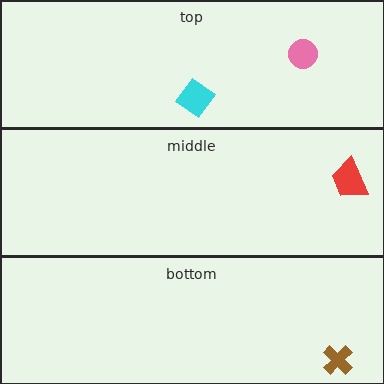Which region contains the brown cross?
The bottom region.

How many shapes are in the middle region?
1.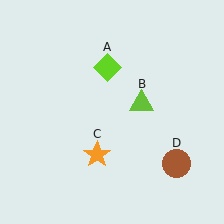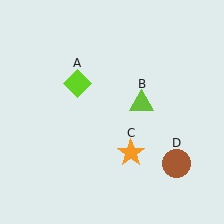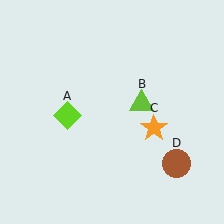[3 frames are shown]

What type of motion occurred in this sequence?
The lime diamond (object A), orange star (object C) rotated counterclockwise around the center of the scene.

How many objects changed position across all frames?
2 objects changed position: lime diamond (object A), orange star (object C).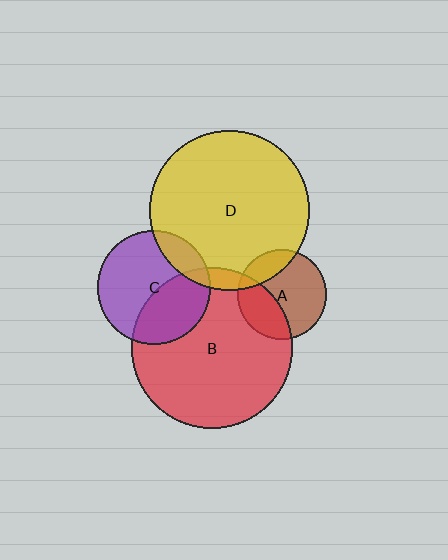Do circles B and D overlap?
Yes.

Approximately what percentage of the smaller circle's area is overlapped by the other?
Approximately 5%.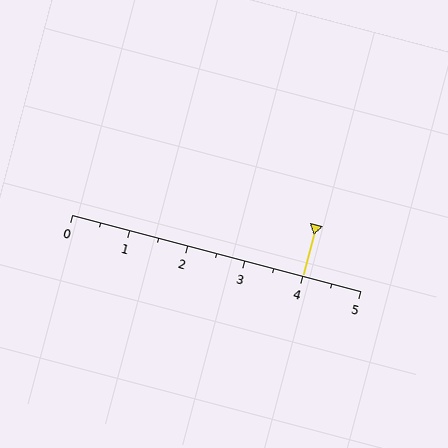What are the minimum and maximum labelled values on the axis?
The axis runs from 0 to 5.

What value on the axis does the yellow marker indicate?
The marker indicates approximately 4.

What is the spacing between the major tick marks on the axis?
The major ticks are spaced 1 apart.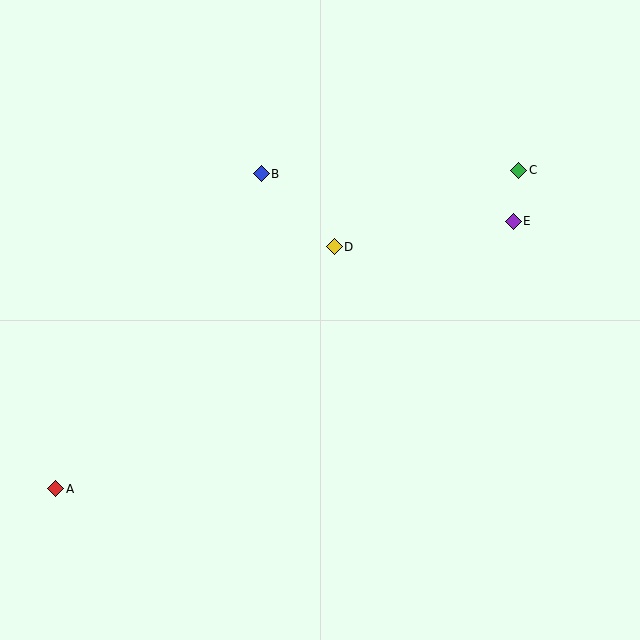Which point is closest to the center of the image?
Point D at (334, 247) is closest to the center.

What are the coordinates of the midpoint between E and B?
The midpoint between E and B is at (387, 197).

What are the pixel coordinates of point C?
Point C is at (519, 170).